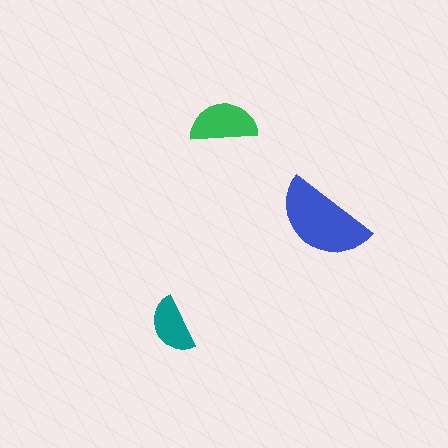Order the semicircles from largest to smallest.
the blue one, the green one, the teal one.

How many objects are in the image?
There are 3 objects in the image.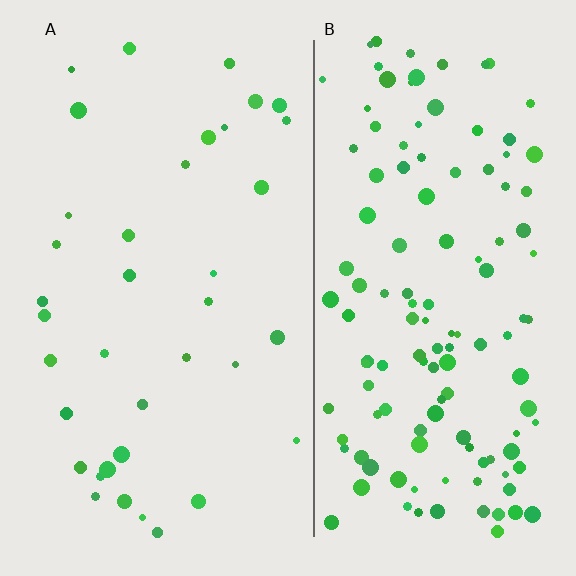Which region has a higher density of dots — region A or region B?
B (the right).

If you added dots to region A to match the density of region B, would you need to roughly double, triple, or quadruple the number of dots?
Approximately triple.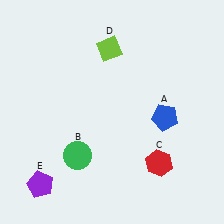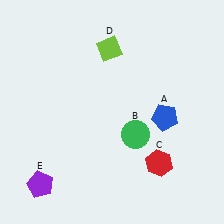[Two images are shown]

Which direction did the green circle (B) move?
The green circle (B) moved right.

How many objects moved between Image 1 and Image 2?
1 object moved between the two images.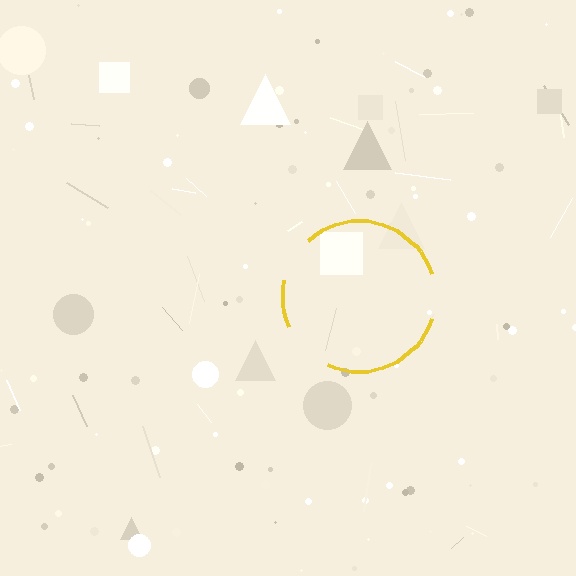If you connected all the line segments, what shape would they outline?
They would outline a circle.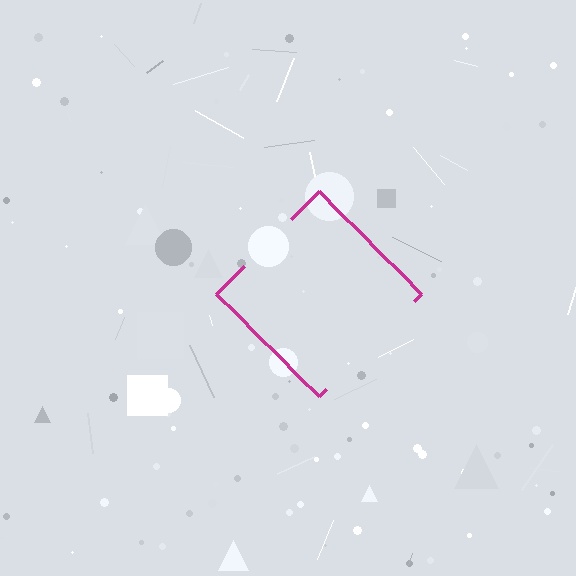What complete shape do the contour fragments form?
The contour fragments form a diamond.